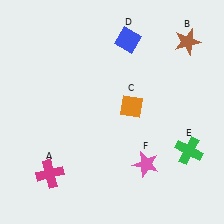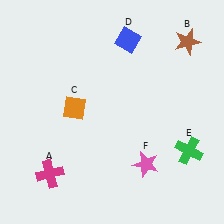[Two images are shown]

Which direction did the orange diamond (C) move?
The orange diamond (C) moved left.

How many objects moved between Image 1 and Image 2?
1 object moved between the two images.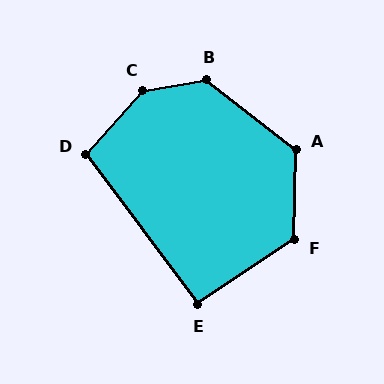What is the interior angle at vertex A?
Approximately 126 degrees (obtuse).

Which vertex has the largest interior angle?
C, at approximately 141 degrees.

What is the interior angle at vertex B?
Approximately 133 degrees (obtuse).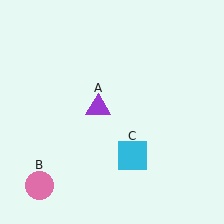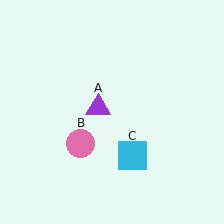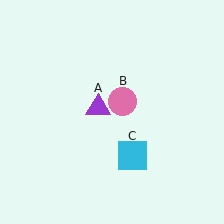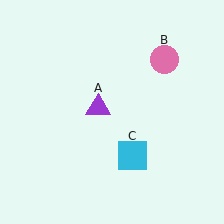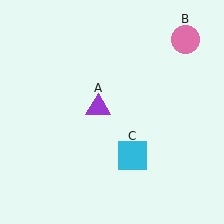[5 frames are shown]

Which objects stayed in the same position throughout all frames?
Purple triangle (object A) and cyan square (object C) remained stationary.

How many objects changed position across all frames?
1 object changed position: pink circle (object B).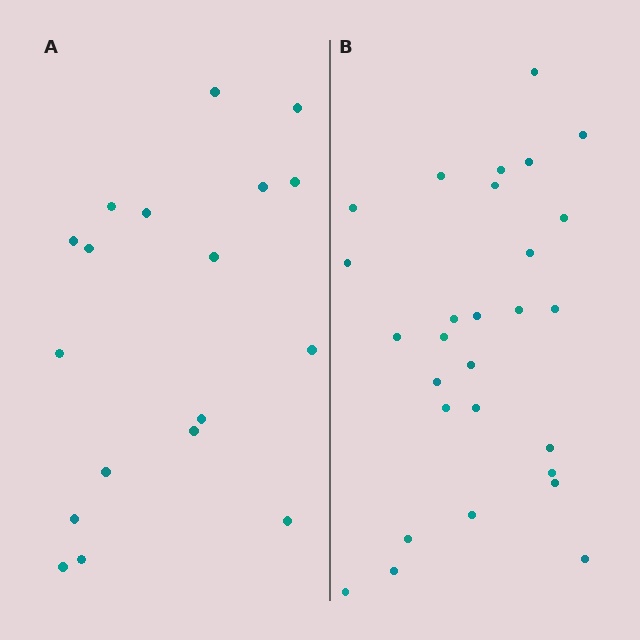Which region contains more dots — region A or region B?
Region B (the right region) has more dots.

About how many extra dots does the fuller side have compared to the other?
Region B has roughly 10 or so more dots than region A.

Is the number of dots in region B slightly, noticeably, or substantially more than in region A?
Region B has substantially more. The ratio is roughly 1.6 to 1.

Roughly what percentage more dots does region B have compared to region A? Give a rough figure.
About 55% more.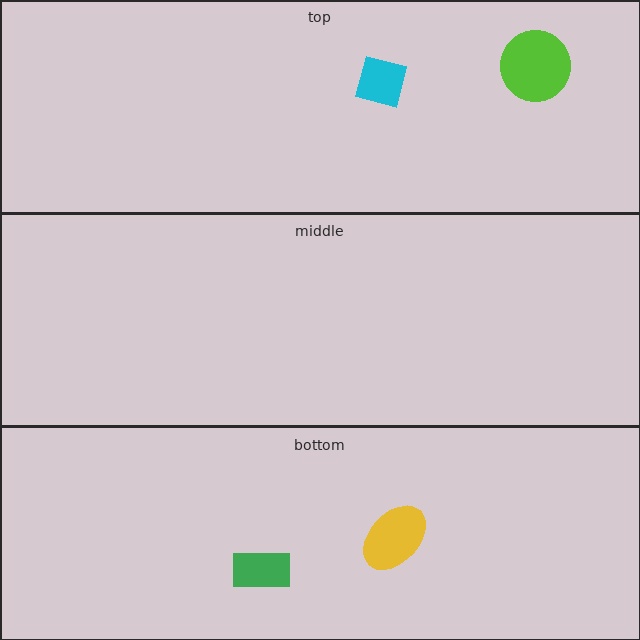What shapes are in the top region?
The lime circle, the cyan square.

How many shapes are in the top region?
2.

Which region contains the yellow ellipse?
The bottom region.